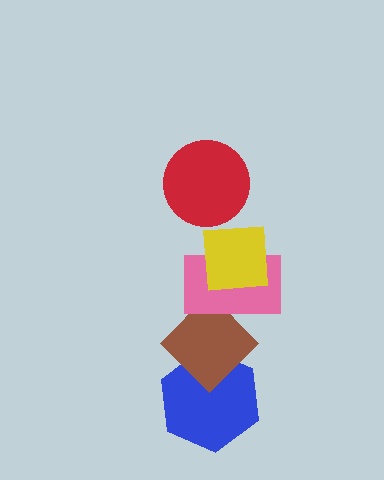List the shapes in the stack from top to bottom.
From top to bottom: the red circle, the yellow square, the pink rectangle, the brown diamond, the blue hexagon.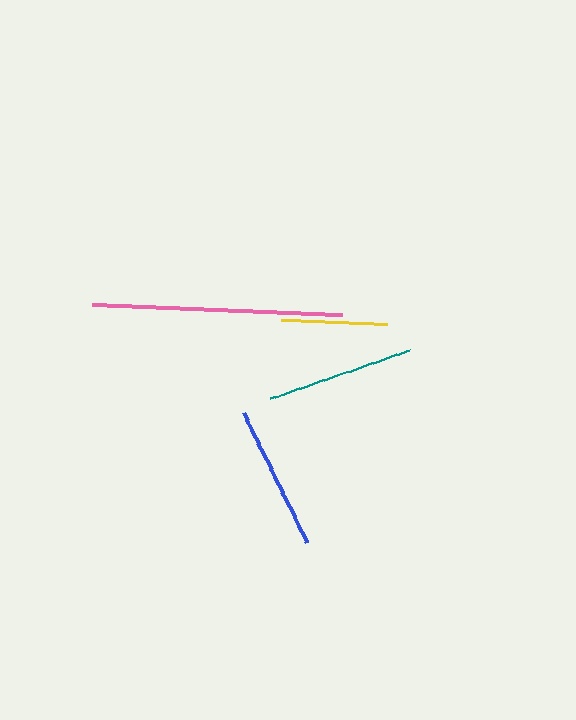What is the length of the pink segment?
The pink segment is approximately 250 pixels long.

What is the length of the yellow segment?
The yellow segment is approximately 106 pixels long.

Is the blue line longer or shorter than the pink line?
The pink line is longer than the blue line.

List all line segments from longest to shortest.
From longest to shortest: pink, teal, blue, yellow.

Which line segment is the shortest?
The yellow line is the shortest at approximately 106 pixels.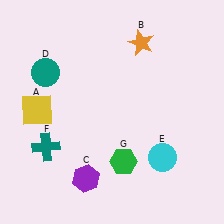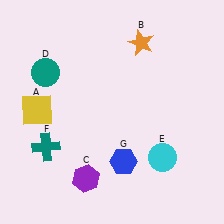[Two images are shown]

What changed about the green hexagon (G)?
In Image 1, G is green. In Image 2, it changed to blue.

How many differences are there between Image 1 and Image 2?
There is 1 difference between the two images.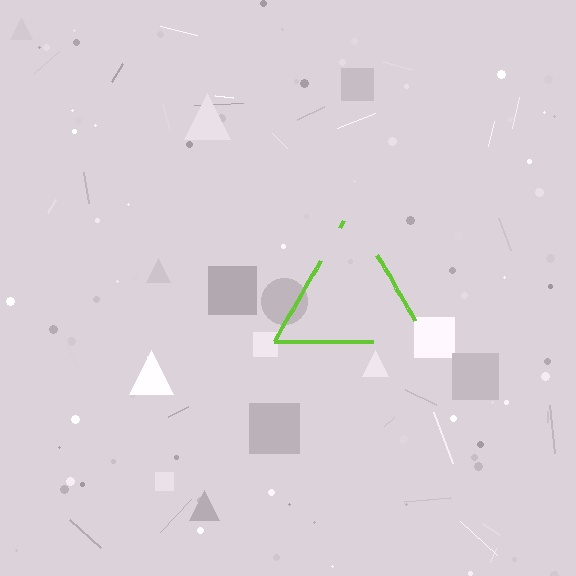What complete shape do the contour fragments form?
The contour fragments form a triangle.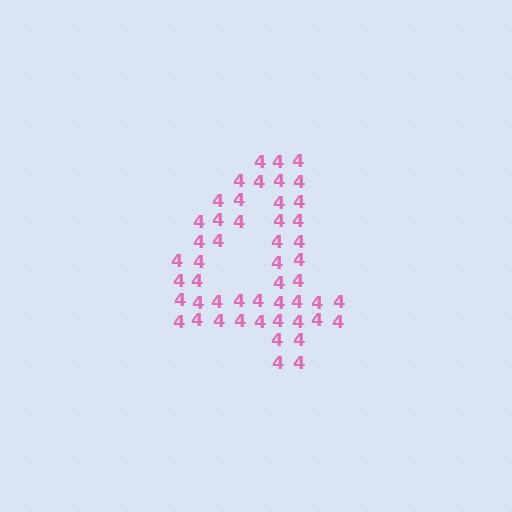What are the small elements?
The small elements are digit 4's.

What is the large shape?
The large shape is the digit 4.